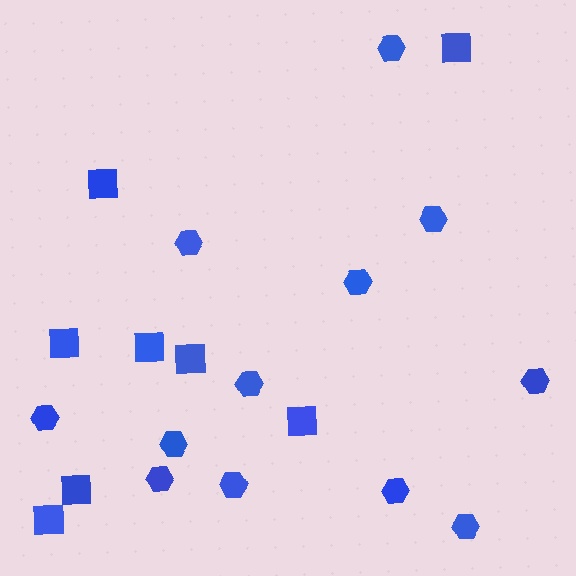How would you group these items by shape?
There are 2 groups: one group of hexagons (12) and one group of squares (8).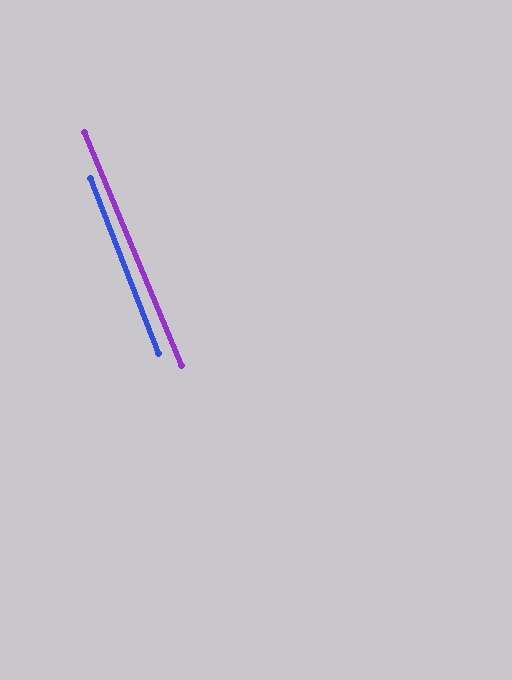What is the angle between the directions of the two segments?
Approximately 1 degree.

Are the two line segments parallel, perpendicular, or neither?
Parallel — their directions differ by only 1.0°.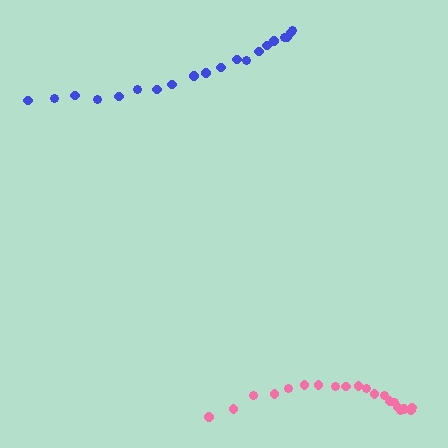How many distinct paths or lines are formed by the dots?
There are 2 distinct paths.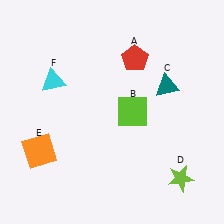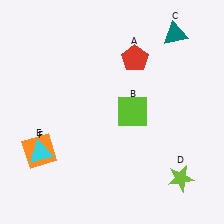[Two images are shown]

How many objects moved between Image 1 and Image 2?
2 objects moved between the two images.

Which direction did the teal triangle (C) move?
The teal triangle (C) moved up.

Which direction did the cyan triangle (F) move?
The cyan triangle (F) moved down.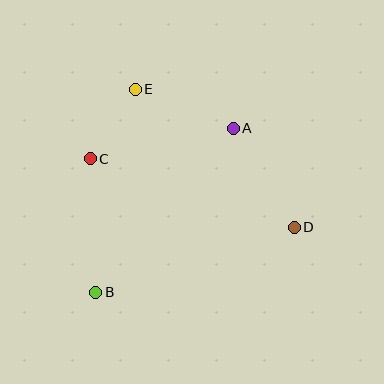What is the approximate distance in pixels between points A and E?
The distance between A and E is approximately 106 pixels.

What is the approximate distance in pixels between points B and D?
The distance between B and D is approximately 209 pixels.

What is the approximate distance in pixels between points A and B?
The distance between A and B is approximately 214 pixels.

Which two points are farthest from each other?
Points C and D are farthest from each other.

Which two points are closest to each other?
Points C and E are closest to each other.